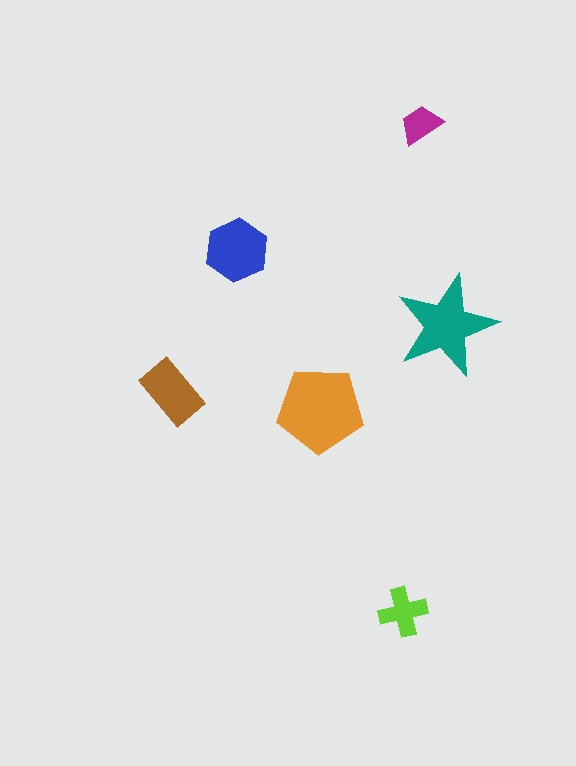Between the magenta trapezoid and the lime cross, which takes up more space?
The lime cross.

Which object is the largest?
The orange pentagon.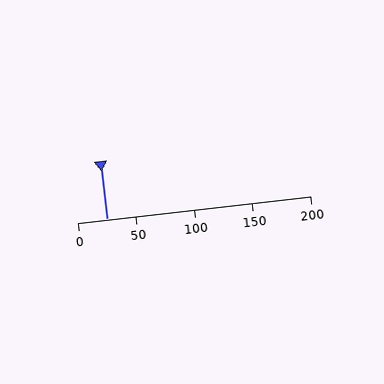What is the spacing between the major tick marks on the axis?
The major ticks are spaced 50 apart.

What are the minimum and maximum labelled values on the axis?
The axis runs from 0 to 200.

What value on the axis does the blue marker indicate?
The marker indicates approximately 25.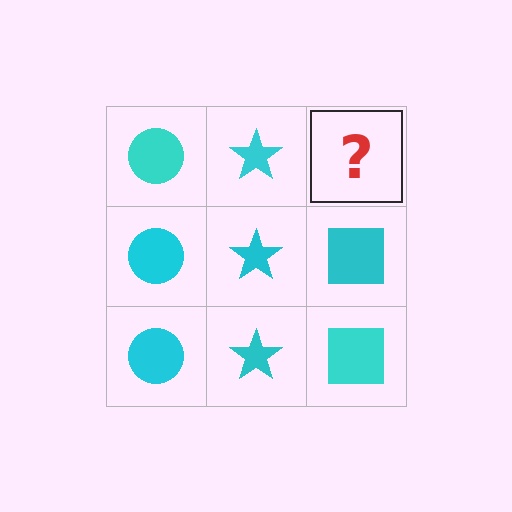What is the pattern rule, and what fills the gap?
The rule is that each column has a consistent shape. The gap should be filled with a cyan square.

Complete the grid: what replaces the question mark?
The question mark should be replaced with a cyan square.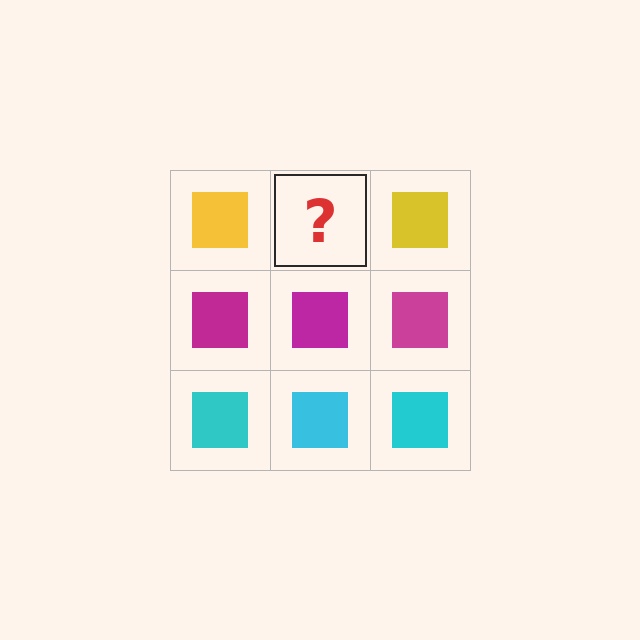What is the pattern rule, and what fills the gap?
The rule is that each row has a consistent color. The gap should be filled with a yellow square.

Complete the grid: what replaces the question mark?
The question mark should be replaced with a yellow square.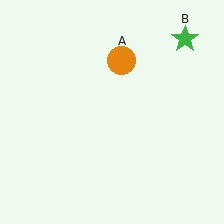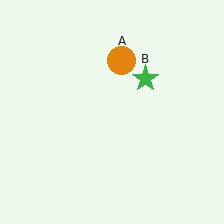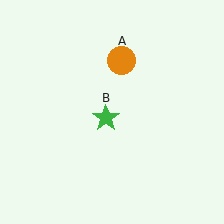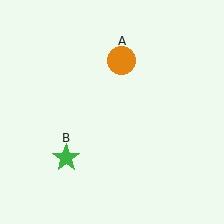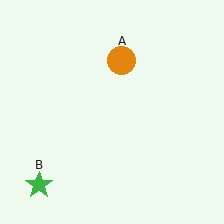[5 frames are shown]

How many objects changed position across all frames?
1 object changed position: green star (object B).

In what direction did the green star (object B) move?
The green star (object B) moved down and to the left.